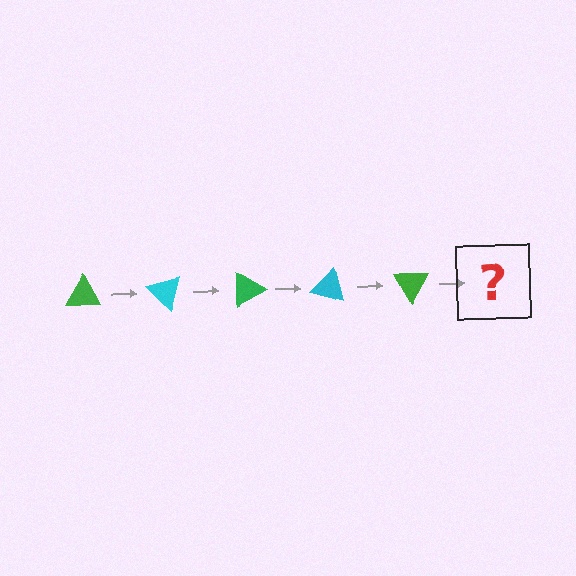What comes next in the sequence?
The next element should be a cyan triangle, rotated 225 degrees from the start.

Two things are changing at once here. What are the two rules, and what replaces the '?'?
The two rules are that it rotates 45 degrees each step and the color cycles through green and cyan. The '?' should be a cyan triangle, rotated 225 degrees from the start.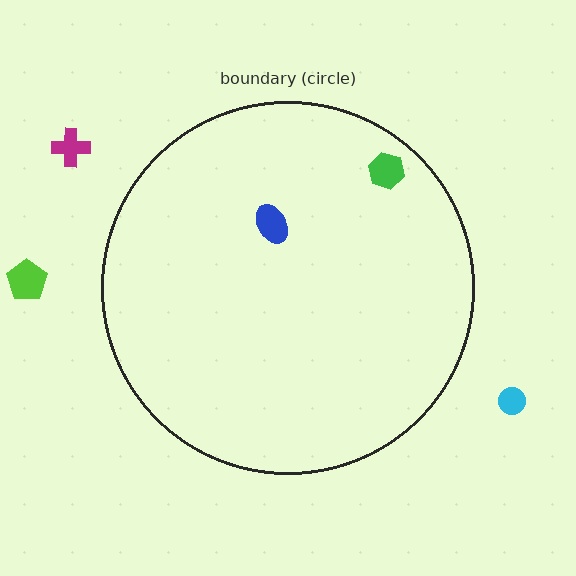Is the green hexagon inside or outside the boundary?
Inside.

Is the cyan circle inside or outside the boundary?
Outside.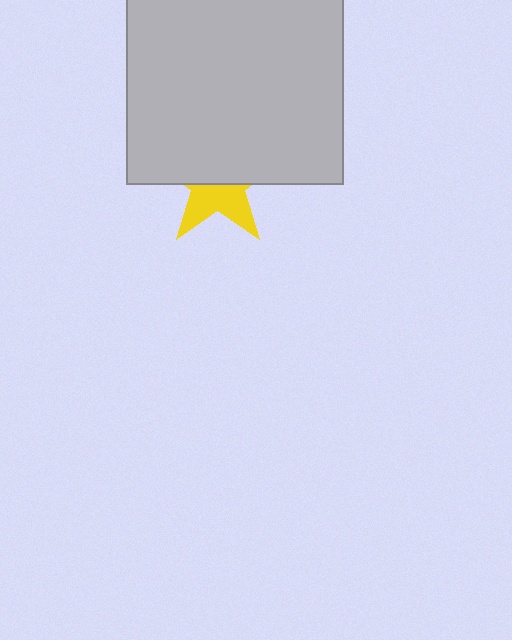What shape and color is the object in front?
The object in front is a light gray square.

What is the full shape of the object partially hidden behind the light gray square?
The partially hidden object is a yellow star.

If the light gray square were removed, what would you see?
You would see the complete yellow star.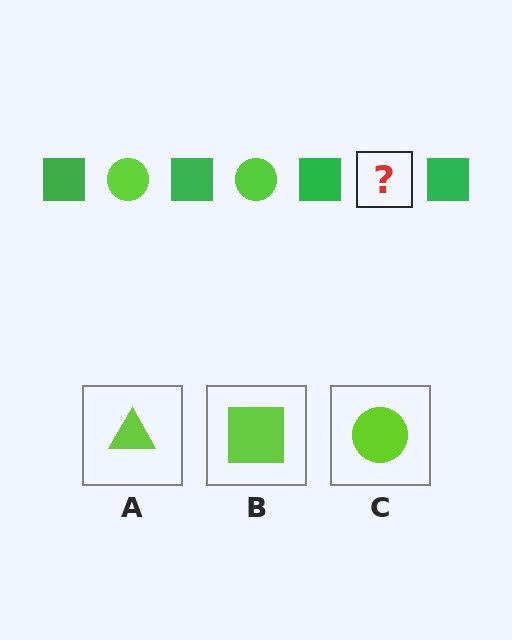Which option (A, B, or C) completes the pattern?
C.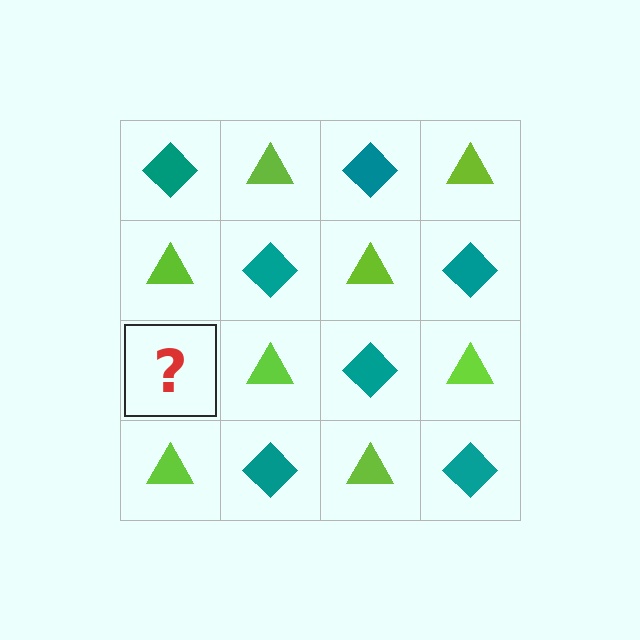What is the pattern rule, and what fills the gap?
The rule is that it alternates teal diamond and lime triangle in a checkerboard pattern. The gap should be filled with a teal diamond.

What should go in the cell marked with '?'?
The missing cell should contain a teal diamond.